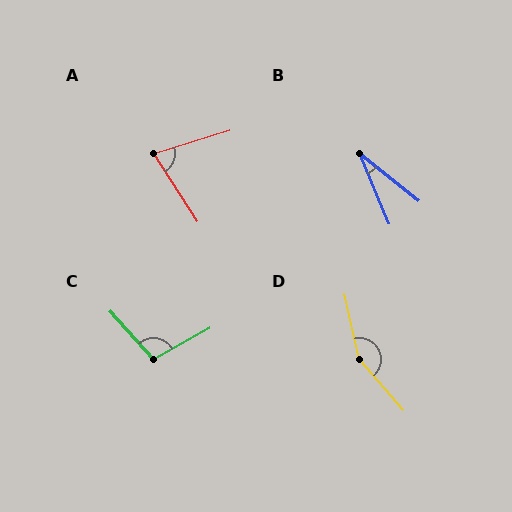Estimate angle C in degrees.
Approximately 103 degrees.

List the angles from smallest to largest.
B (29°), A (74°), C (103°), D (151°).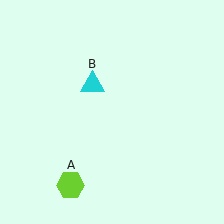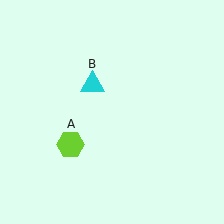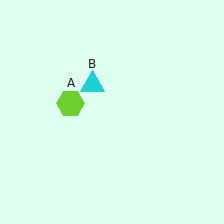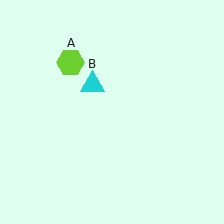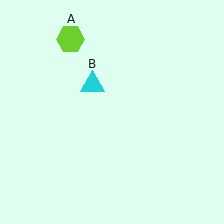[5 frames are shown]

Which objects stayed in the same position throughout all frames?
Cyan triangle (object B) remained stationary.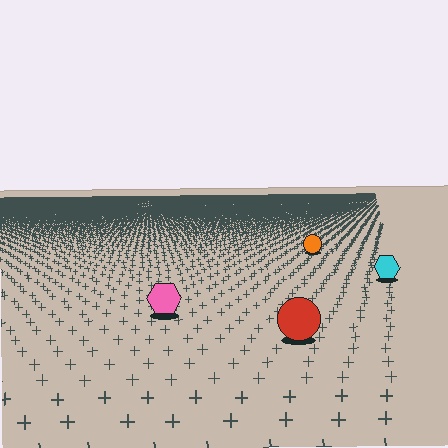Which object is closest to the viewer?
The red circle is closest. The texture marks near it are larger and more spread out.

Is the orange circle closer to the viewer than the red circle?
No. The red circle is closer — you can tell from the texture gradient: the ground texture is coarser near it.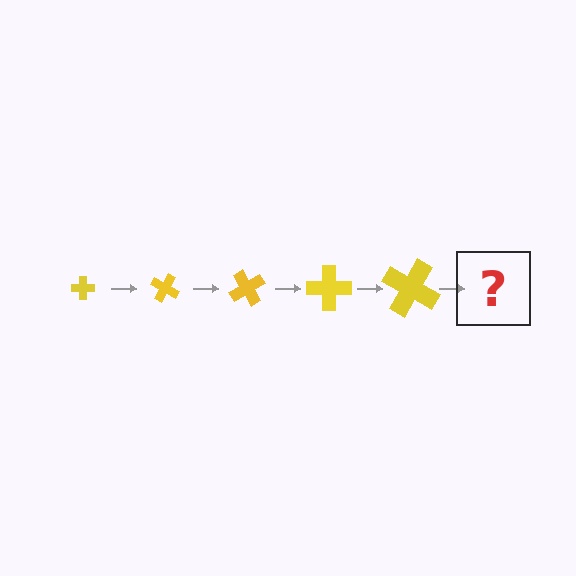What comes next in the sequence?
The next element should be a cross, larger than the previous one and rotated 150 degrees from the start.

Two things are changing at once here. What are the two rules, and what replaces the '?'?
The two rules are that the cross grows larger each step and it rotates 30 degrees each step. The '?' should be a cross, larger than the previous one and rotated 150 degrees from the start.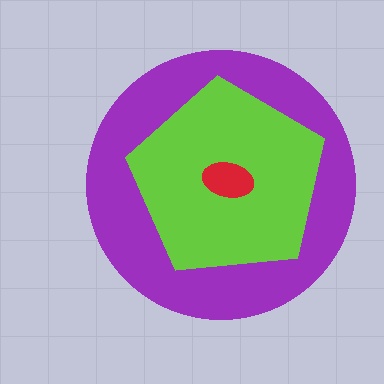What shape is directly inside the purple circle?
The lime pentagon.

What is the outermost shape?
The purple circle.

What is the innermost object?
The red ellipse.